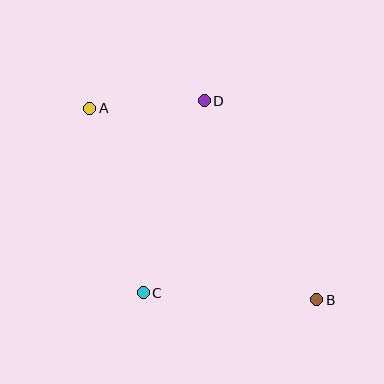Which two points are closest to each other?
Points A and D are closest to each other.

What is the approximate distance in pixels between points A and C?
The distance between A and C is approximately 192 pixels.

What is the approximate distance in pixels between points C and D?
The distance between C and D is approximately 201 pixels.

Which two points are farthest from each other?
Points A and B are farthest from each other.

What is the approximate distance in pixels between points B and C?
The distance between B and C is approximately 174 pixels.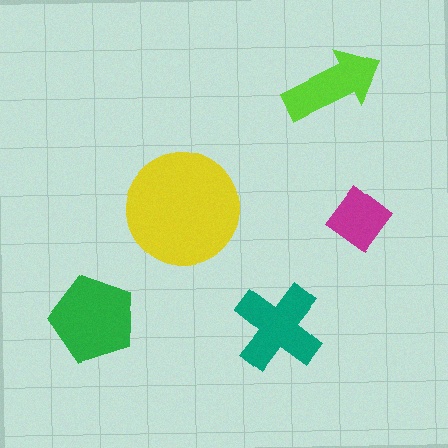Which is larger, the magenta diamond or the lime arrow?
The lime arrow.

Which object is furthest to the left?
The green pentagon is leftmost.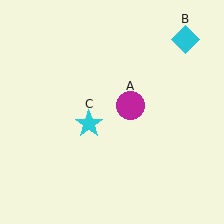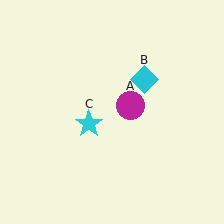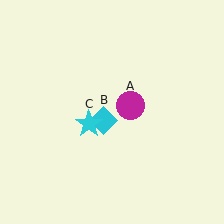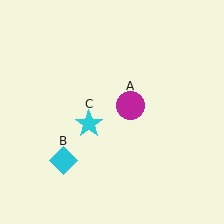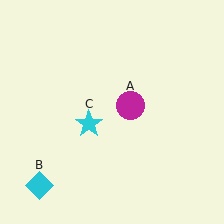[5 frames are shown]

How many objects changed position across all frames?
1 object changed position: cyan diamond (object B).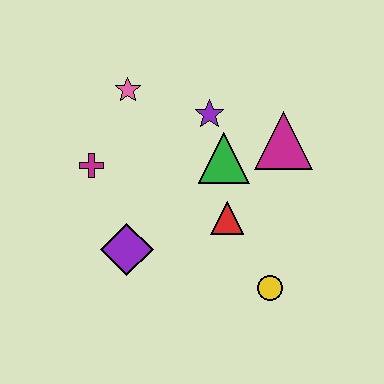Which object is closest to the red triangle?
The green triangle is closest to the red triangle.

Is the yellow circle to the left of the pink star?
No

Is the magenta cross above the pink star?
No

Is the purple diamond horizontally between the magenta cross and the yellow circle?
Yes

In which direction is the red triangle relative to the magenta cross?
The red triangle is to the right of the magenta cross.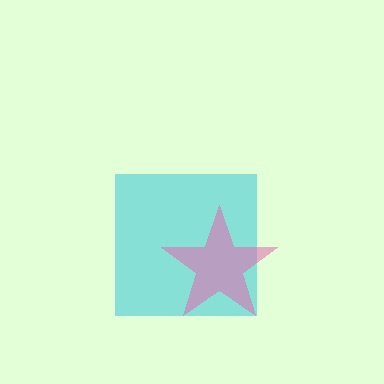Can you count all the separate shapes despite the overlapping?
Yes, there are 2 separate shapes.